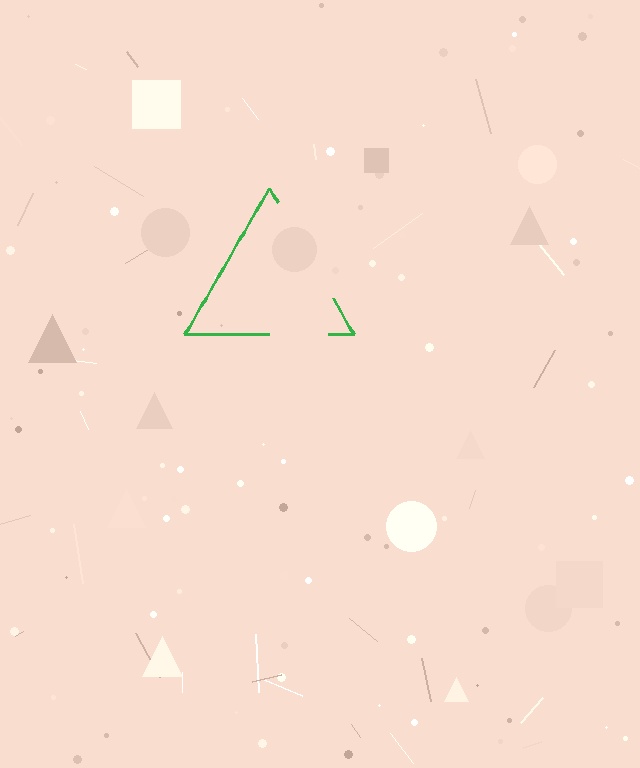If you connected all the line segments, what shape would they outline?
They would outline a triangle.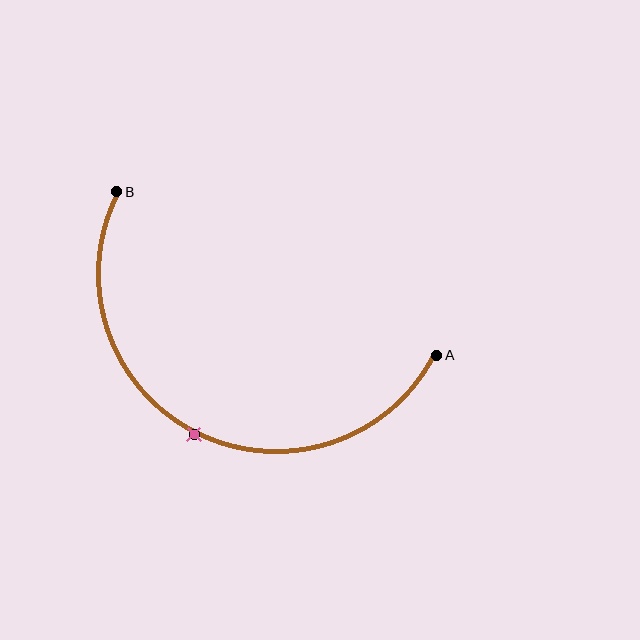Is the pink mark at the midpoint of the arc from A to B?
Yes. The pink mark lies on the arc at equal arc-length from both A and B — it is the arc midpoint.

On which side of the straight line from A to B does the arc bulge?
The arc bulges below the straight line connecting A and B.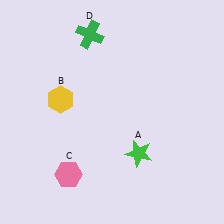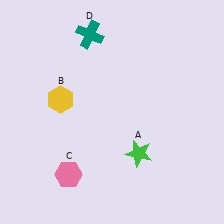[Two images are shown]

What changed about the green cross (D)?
In Image 1, D is green. In Image 2, it changed to teal.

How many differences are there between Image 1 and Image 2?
There is 1 difference between the two images.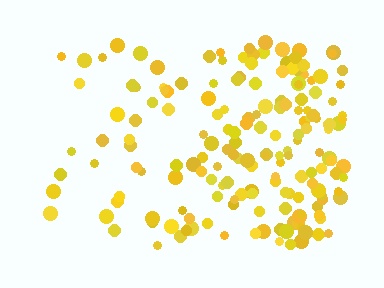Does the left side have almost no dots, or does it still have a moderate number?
Still a moderate number, just noticeably fewer than the right.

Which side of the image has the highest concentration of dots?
The right.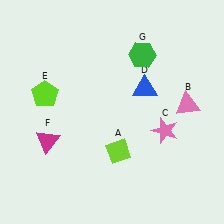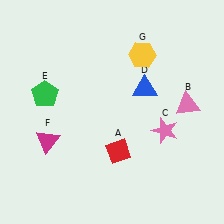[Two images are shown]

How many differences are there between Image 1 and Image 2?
There are 3 differences between the two images.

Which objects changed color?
A changed from lime to red. E changed from lime to green. G changed from green to yellow.